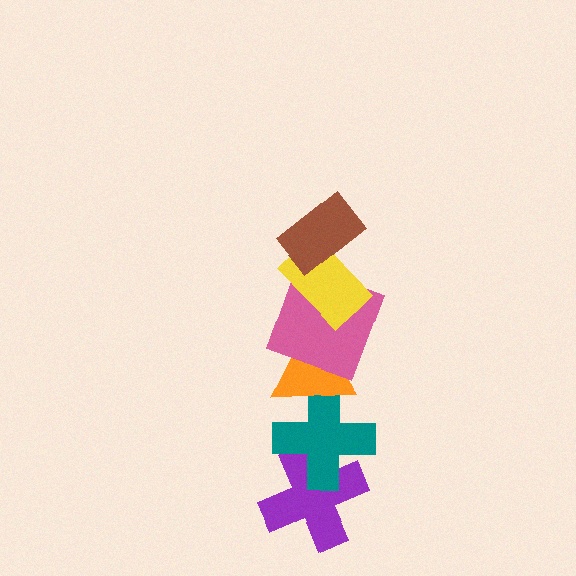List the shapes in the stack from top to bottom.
From top to bottom: the brown rectangle, the yellow rectangle, the pink square, the orange triangle, the teal cross, the purple cross.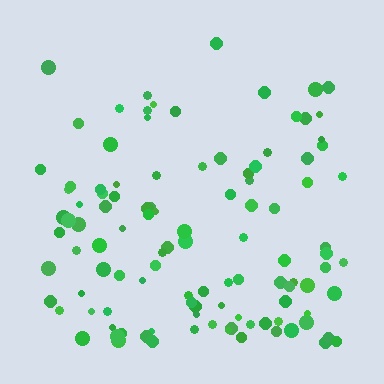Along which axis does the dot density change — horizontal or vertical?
Vertical.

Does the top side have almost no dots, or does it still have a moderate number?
Still a moderate number, just noticeably fewer than the bottom.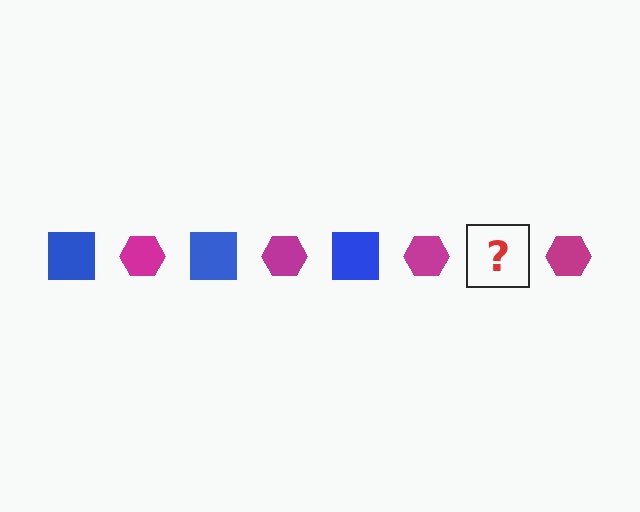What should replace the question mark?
The question mark should be replaced with a blue square.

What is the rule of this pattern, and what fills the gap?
The rule is that the pattern alternates between blue square and magenta hexagon. The gap should be filled with a blue square.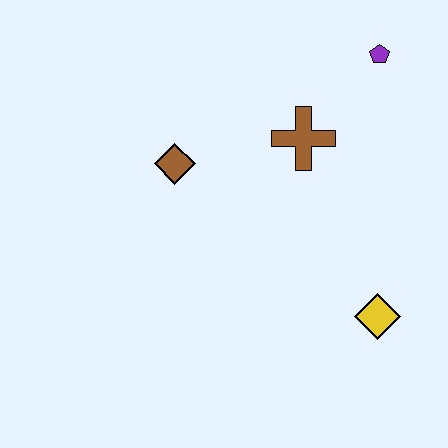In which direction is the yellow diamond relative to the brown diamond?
The yellow diamond is to the right of the brown diamond.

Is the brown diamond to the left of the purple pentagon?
Yes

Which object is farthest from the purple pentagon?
The yellow diamond is farthest from the purple pentagon.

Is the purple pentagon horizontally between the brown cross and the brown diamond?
No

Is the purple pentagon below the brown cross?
No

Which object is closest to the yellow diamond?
The brown cross is closest to the yellow diamond.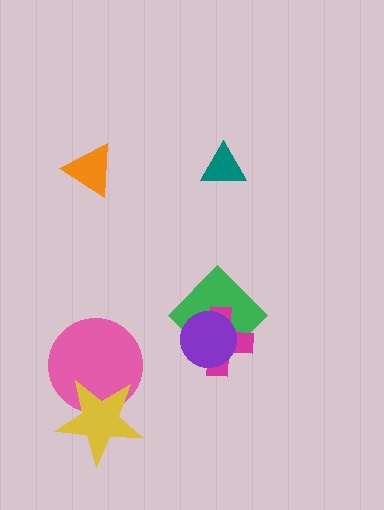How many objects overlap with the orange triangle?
0 objects overlap with the orange triangle.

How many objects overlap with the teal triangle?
0 objects overlap with the teal triangle.